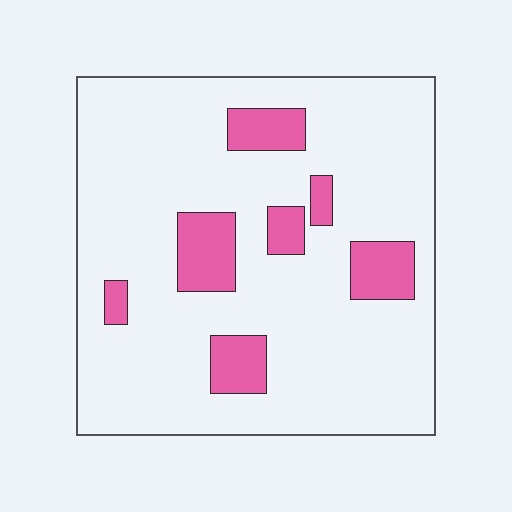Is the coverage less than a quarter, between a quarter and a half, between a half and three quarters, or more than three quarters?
Less than a quarter.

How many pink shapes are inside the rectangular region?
7.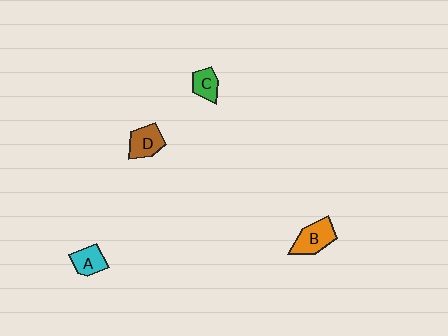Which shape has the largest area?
Shape B (orange).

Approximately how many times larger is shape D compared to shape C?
Approximately 1.3 times.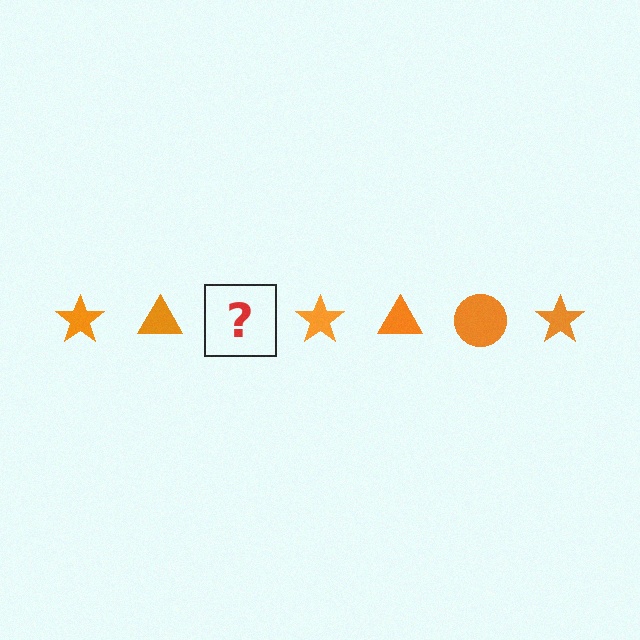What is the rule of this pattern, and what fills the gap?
The rule is that the pattern cycles through star, triangle, circle shapes in orange. The gap should be filled with an orange circle.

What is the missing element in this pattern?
The missing element is an orange circle.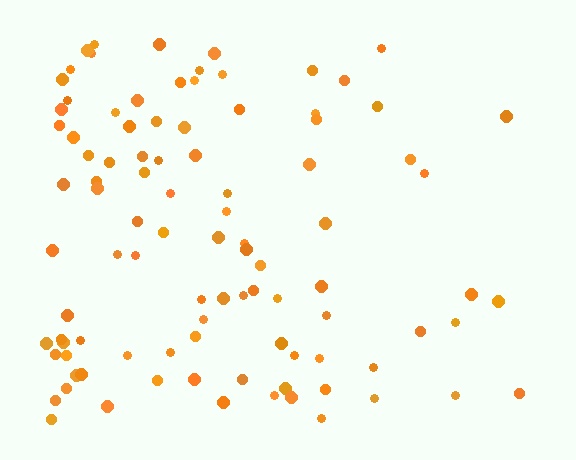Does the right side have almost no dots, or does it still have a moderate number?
Still a moderate number, just noticeably fewer than the left.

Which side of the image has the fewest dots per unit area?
The right.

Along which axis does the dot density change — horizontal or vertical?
Horizontal.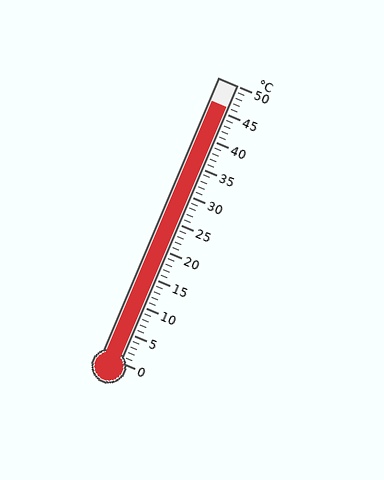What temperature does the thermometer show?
The thermometer shows approximately 46°C.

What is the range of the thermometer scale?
The thermometer scale ranges from 0°C to 50°C.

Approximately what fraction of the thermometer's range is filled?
The thermometer is filled to approximately 90% of its range.